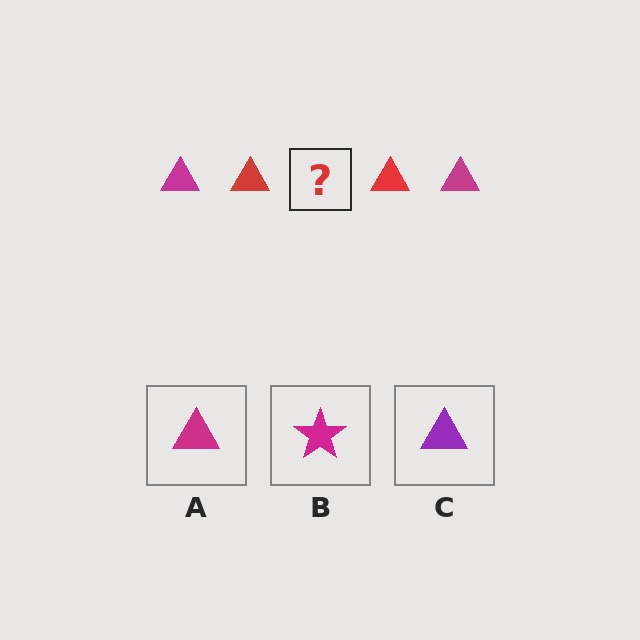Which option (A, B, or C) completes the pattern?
A.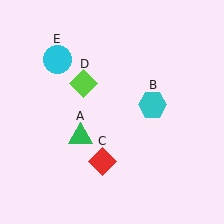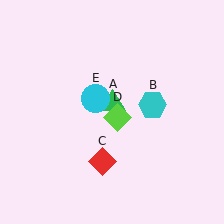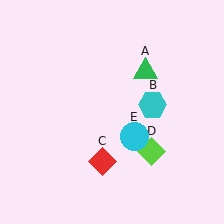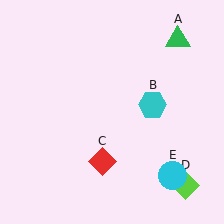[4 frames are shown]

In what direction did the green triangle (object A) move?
The green triangle (object A) moved up and to the right.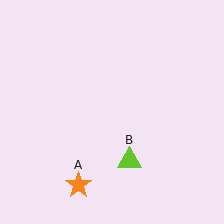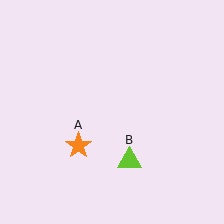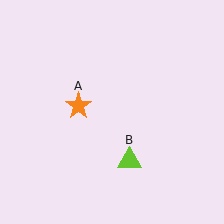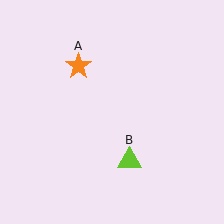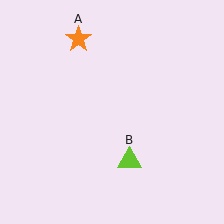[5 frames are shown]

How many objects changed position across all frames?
1 object changed position: orange star (object A).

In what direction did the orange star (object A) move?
The orange star (object A) moved up.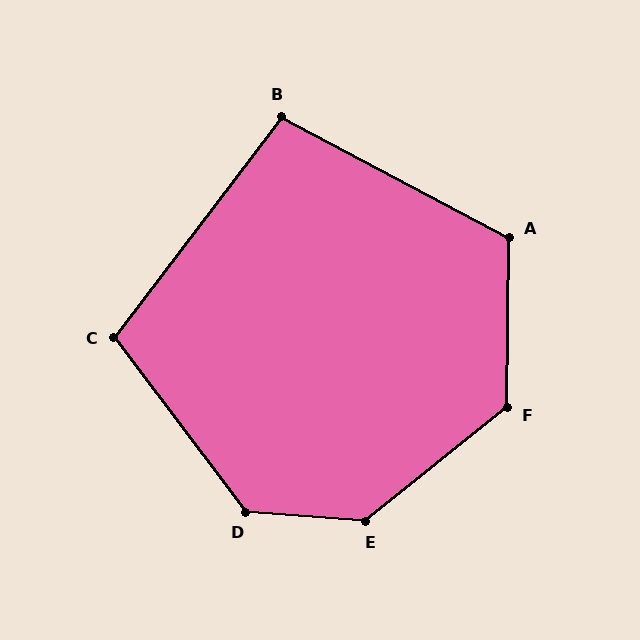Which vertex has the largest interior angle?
E, at approximately 137 degrees.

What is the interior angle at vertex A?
Approximately 117 degrees (obtuse).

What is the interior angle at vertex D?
Approximately 131 degrees (obtuse).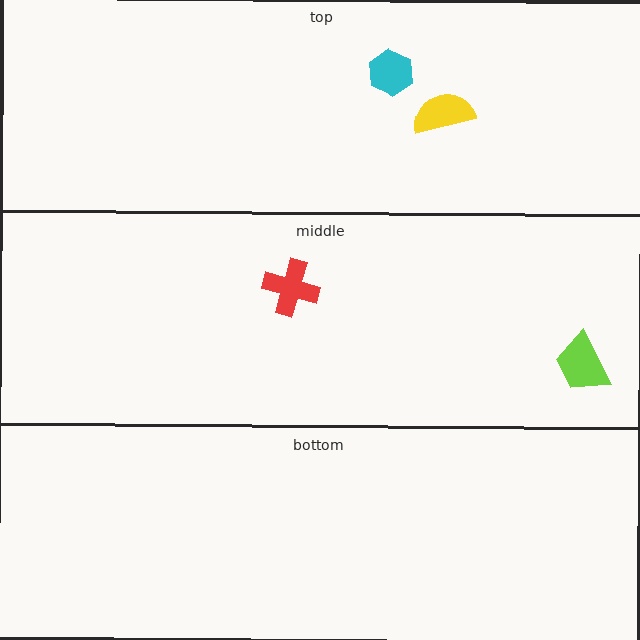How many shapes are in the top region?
2.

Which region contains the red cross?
The middle region.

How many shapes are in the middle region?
2.